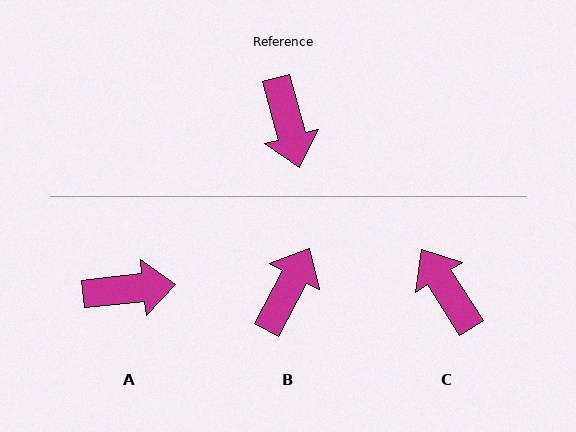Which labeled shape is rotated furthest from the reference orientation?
C, about 162 degrees away.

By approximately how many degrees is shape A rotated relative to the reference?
Approximately 81 degrees counter-clockwise.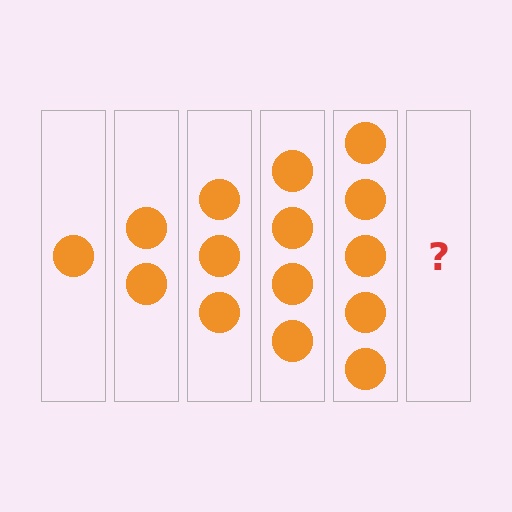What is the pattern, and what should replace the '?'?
The pattern is that each step adds one more circle. The '?' should be 6 circles.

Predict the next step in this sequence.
The next step is 6 circles.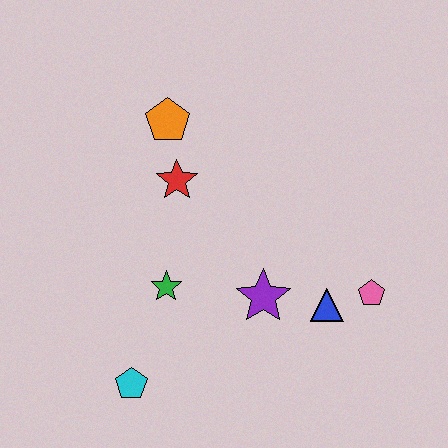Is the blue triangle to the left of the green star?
No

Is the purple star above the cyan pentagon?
Yes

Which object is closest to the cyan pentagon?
The green star is closest to the cyan pentagon.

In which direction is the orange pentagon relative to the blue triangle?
The orange pentagon is above the blue triangle.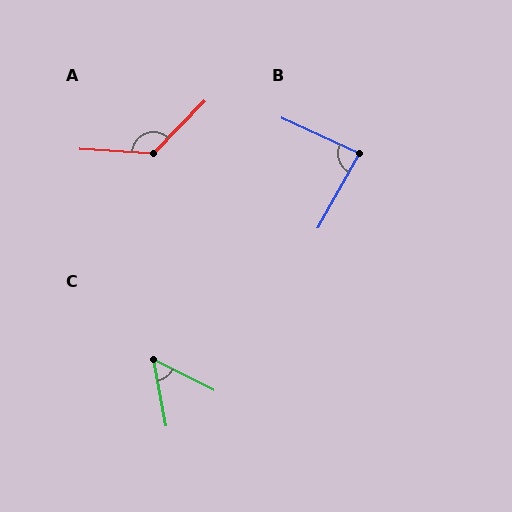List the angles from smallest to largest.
C (53°), B (86°), A (131°).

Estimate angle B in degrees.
Approximately 86 degrees.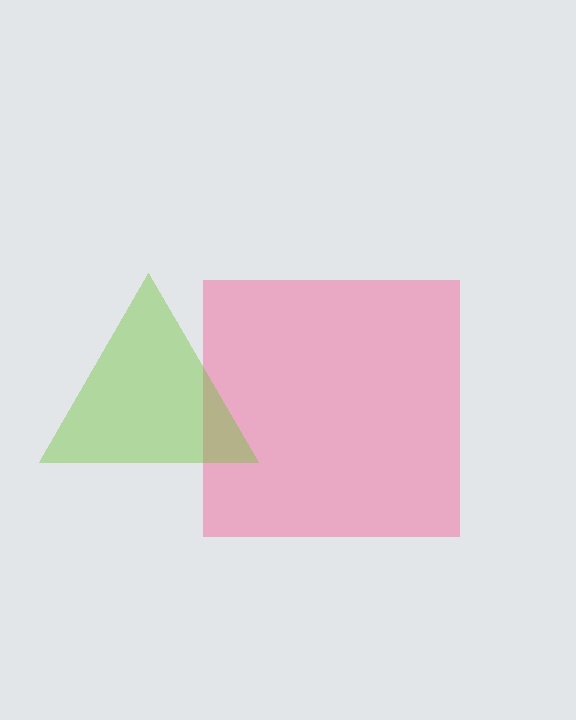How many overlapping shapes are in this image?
There are 2 overlapping shapes in the image.